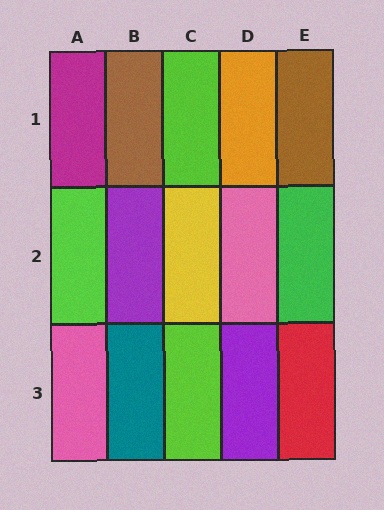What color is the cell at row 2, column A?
Lime.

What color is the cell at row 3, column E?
Red.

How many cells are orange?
1 cell is orange.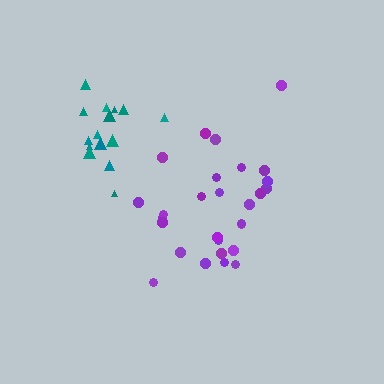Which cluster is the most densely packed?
Teal.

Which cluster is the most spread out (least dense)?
Purple.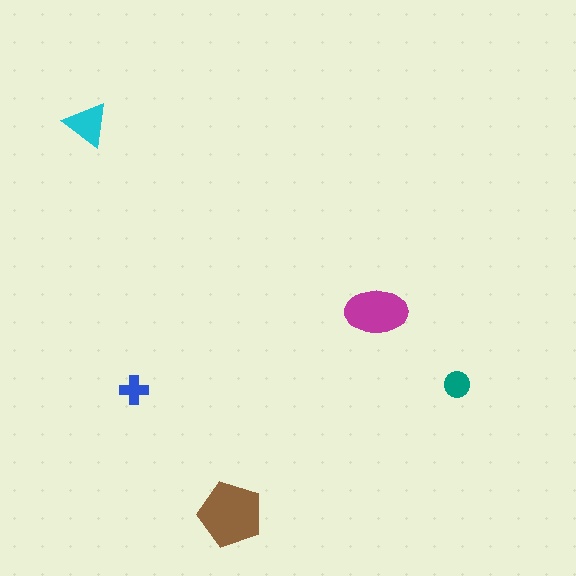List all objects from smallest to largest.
The blue cross, the teal circle, the cyan triangle, the magenta ellipse, the brown pentagon.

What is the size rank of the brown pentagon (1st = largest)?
1st.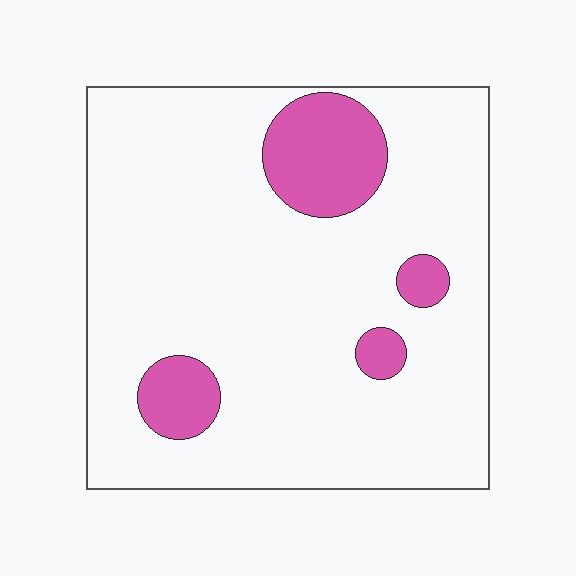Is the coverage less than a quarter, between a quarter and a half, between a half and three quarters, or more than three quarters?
Less than a quarter.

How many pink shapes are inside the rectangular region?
4.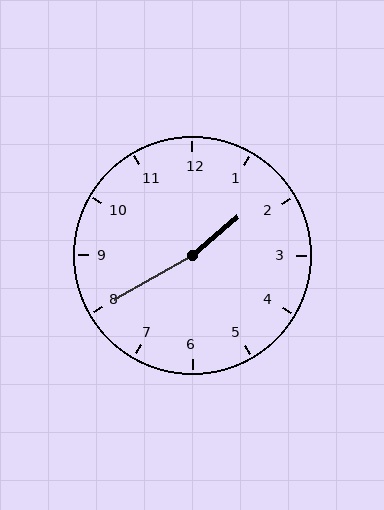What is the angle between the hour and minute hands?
Approximately 170 degrees.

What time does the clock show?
1:40.